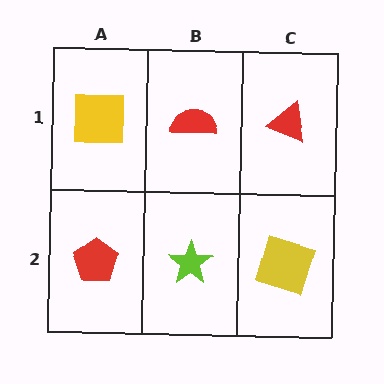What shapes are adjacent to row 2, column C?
A red triangle (row 1, column C), a lime star (row 2, column B).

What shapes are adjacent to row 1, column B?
A lime star (row 2, column B), a yellow square (row 1, column A), a red triangle (row 1, column C).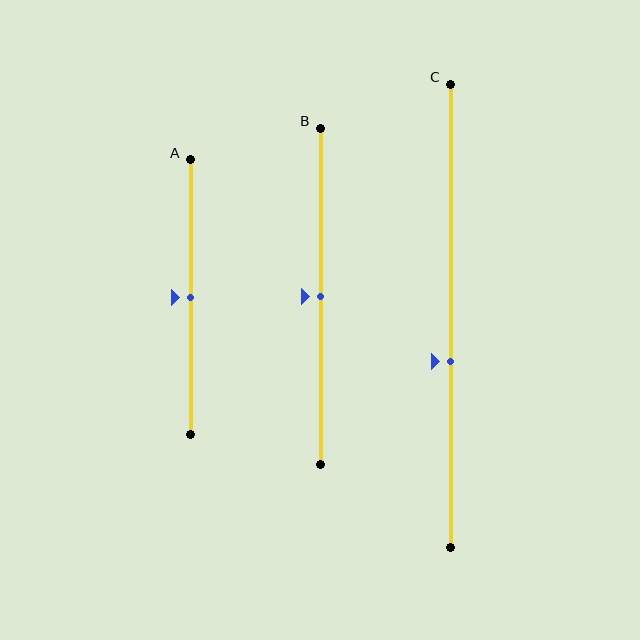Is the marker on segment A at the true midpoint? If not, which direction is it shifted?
Yes, the marker on segment A is at the true midpoint.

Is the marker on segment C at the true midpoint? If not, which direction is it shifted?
No, the marker on segment C is shifted downward by about 10% of the segment length.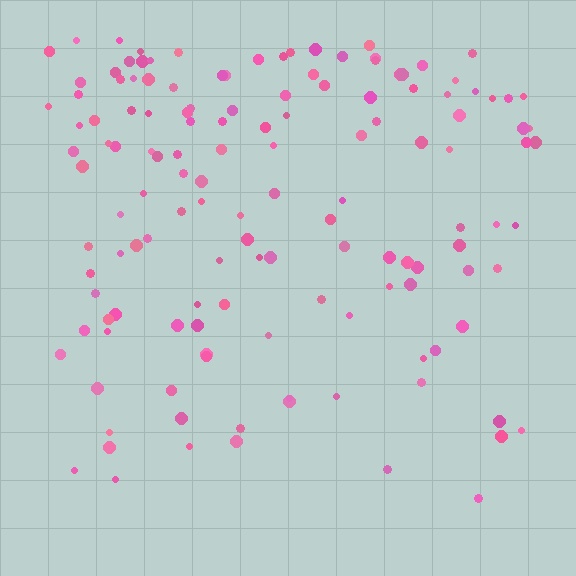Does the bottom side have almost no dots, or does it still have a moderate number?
Still a moderate number, just noticeably fewer than the top.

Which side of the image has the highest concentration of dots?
The top.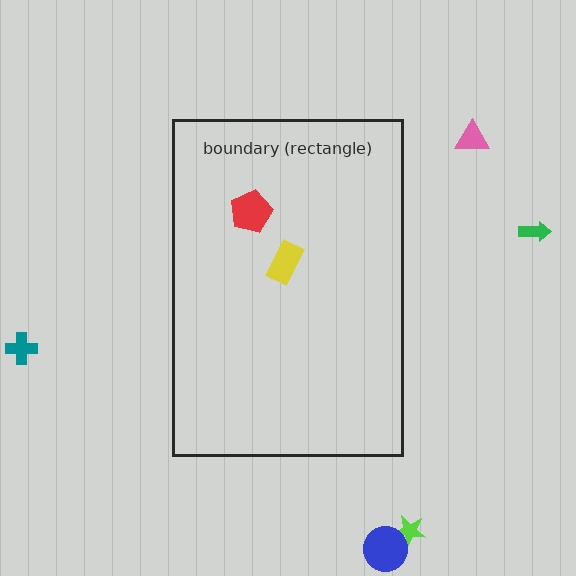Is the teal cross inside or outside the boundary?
Outside.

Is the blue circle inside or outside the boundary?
Outside.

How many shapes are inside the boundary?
2 inside, 5 outside.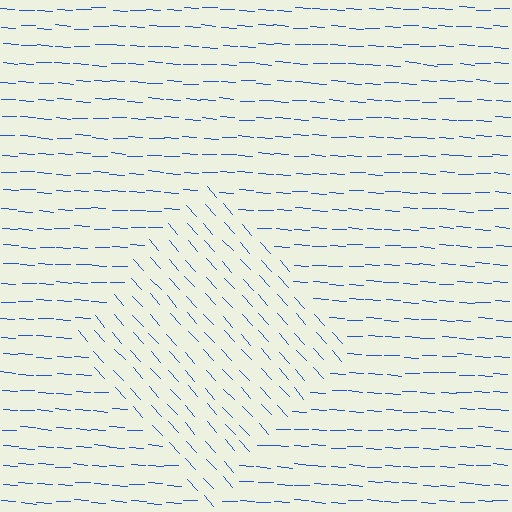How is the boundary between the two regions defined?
The boundary is defined purely by a change in line orientation (approximately 45 degrees difference). All lines are the same color and thickness.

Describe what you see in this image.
The image is filled with small blue line segments. A diamond region in the image has lines oriented differently from the surrounding lines, creating a visible texture boundary.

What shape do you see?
I see a diamond.